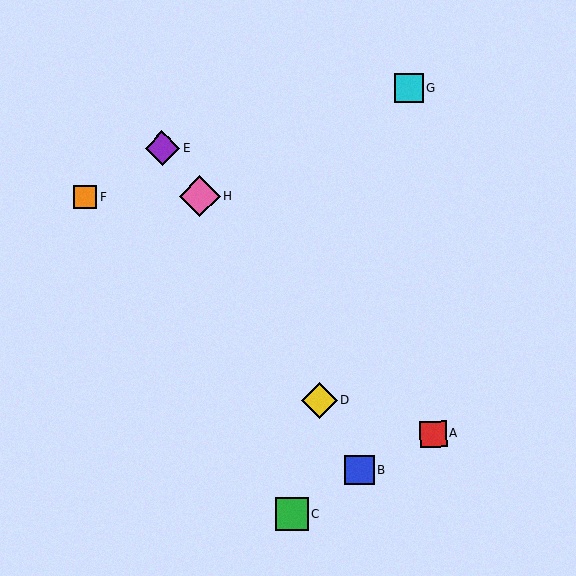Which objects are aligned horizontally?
Objects F, H are aligned horizontally.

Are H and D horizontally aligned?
No, H is at y≈196 and D is at y≈400.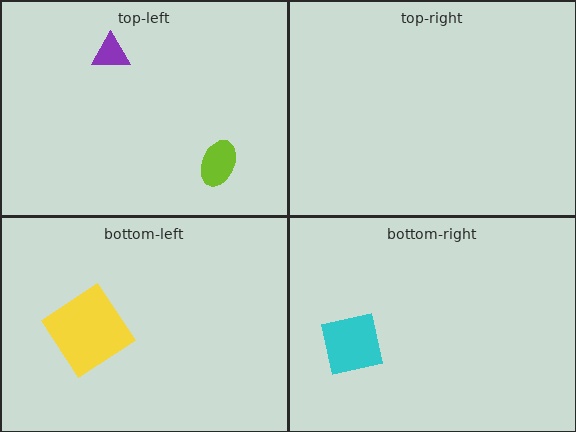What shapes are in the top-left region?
The purple triangle, the lime ellipse.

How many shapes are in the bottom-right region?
1.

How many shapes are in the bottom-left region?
1.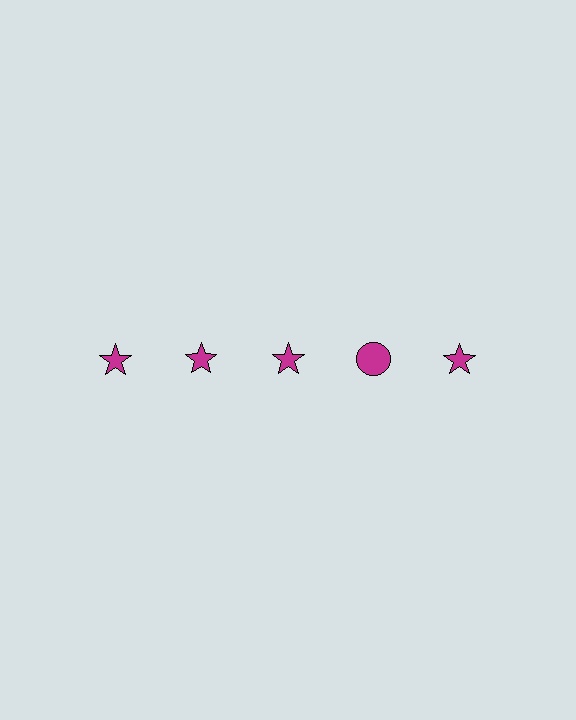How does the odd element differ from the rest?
It has a different shape: circle instead of star.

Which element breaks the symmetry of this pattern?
The magenta circle in the top row, second from right column breaks the symmetry. All other shapes are magenta stars.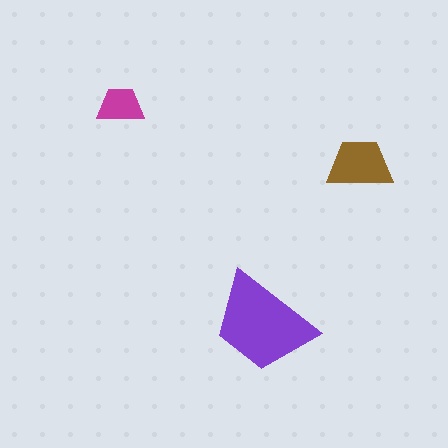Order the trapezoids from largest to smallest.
the purple one, the brown one, the magenta one.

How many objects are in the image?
There are 3 objects in the image.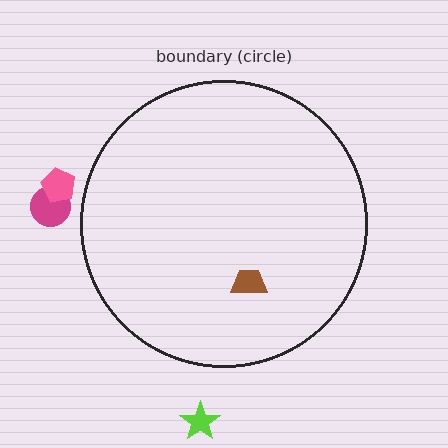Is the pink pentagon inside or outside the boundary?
Outside.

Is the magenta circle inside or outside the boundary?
Outside.